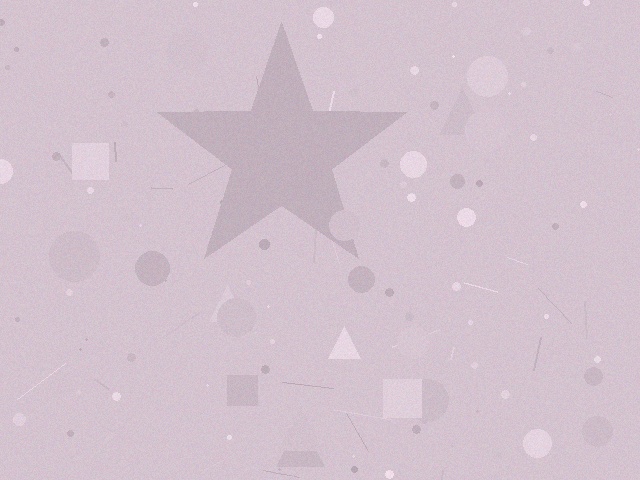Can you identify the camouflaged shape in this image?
The camouflaged shape is a star.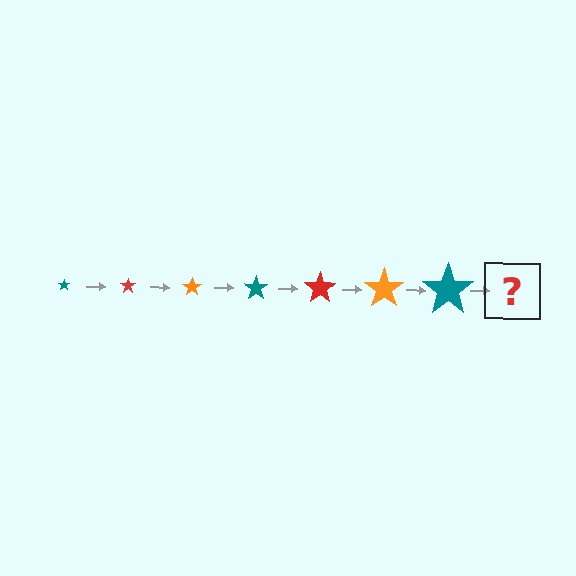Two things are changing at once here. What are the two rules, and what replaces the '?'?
The two rules are that the star grows larger each step and the color cycles through teal, red, and orange. The '?' should be a red star, larger than the previous one.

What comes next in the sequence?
The next element should be a red star, larger than the previous one.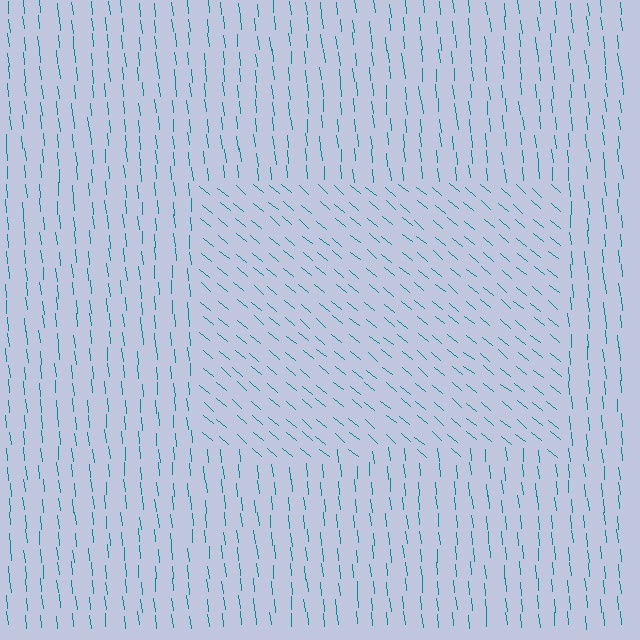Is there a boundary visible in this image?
Yes, there is a texture boundary formed by a change in line orientation.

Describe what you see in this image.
The image is filled with small teal line segments. A rectangle region in the image has lines oriented differently from the surrounding lines, creating a visible texture boundary.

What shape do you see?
I see a rectangle.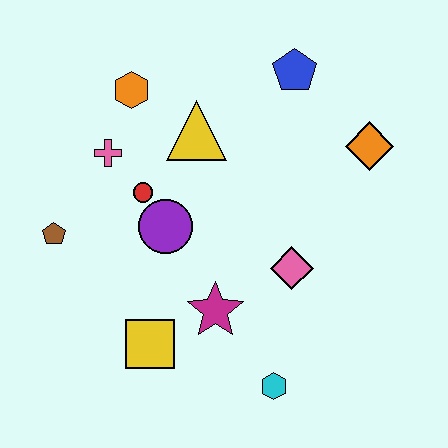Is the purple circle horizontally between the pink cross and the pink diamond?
Yes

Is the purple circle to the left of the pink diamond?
Yes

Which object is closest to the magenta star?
The yellow square is closest to the magenta star.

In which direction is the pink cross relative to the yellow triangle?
The pink cross is to the left of the yellow triangle.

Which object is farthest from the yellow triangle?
The cyan hexagon is farthest from the yellow triangle.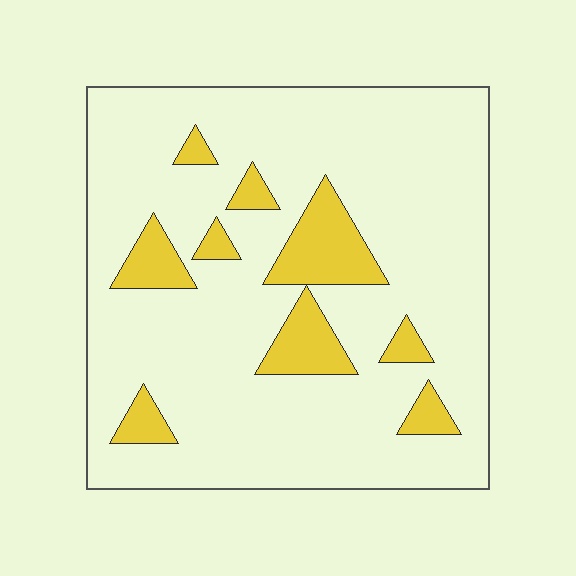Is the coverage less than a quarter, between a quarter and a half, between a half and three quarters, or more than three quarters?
Less than a quarter.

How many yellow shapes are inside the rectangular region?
9.